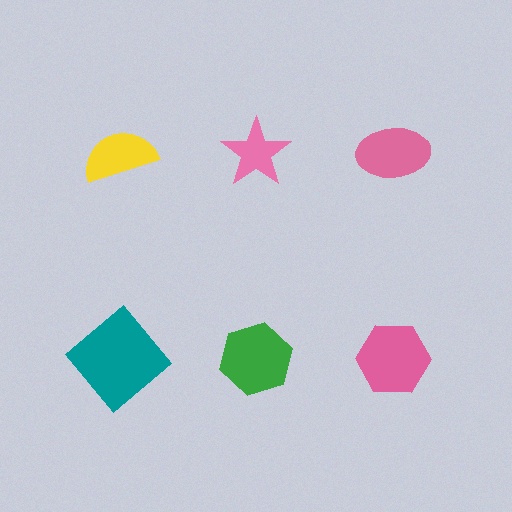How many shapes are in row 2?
3 shapes.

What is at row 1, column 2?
A pink star.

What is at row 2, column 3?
A pink hexagon.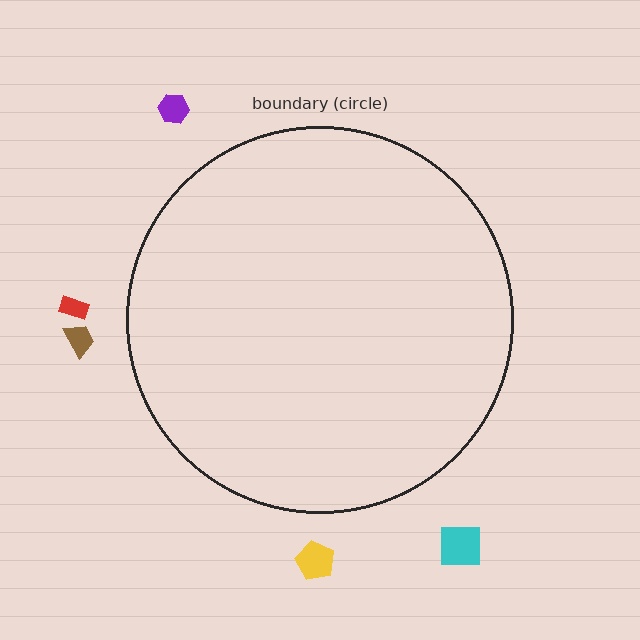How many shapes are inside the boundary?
0 inside, 5 outside.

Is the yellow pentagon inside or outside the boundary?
Outside.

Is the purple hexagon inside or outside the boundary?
Outside.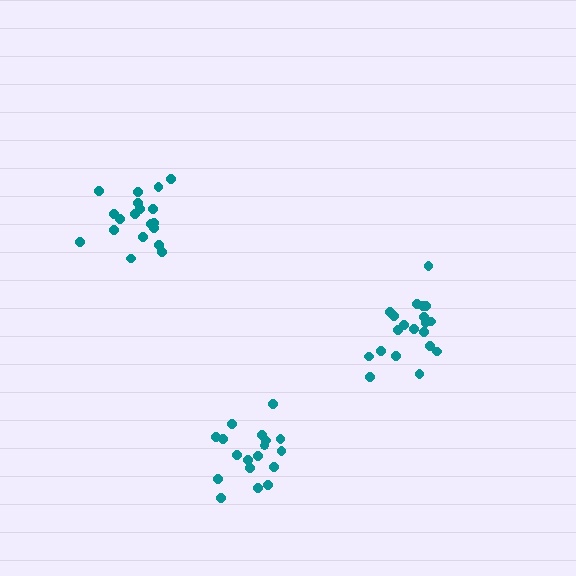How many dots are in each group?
Group 1: 20 dots, Group 2: 19 dots, Group 3: 18 dots (57 total).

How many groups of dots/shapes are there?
There are 3 groups.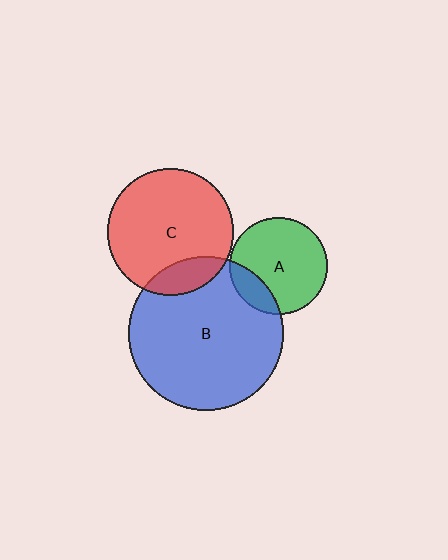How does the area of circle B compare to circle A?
Approximately 2.5 times.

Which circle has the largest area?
Circle B (blue).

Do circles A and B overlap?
Yes.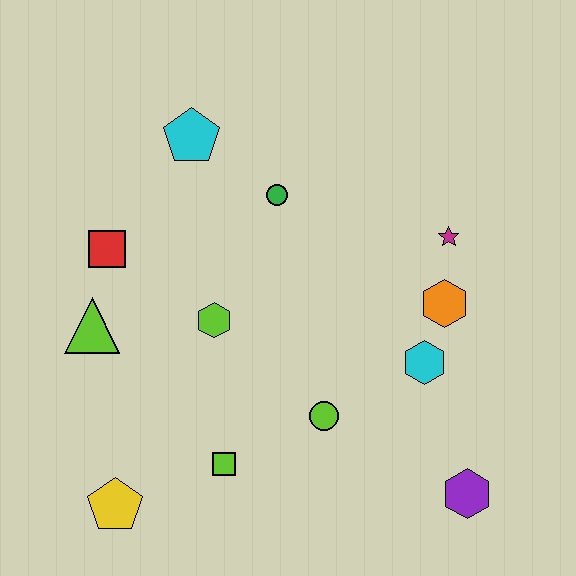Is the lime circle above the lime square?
Yes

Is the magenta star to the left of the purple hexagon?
Yes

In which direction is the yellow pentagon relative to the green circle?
The yellow pentagon is below the green circle.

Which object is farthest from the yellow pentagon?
The magenta star is farthest from the yellow pentagon.